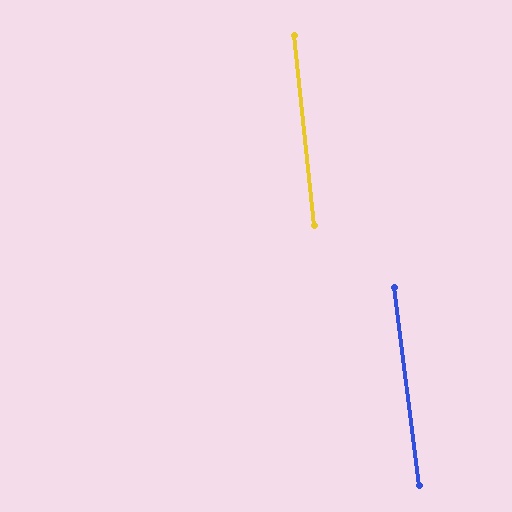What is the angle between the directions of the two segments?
Approximately 1 degree.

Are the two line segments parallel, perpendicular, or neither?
Parallel — their directions differ by only 1.2°.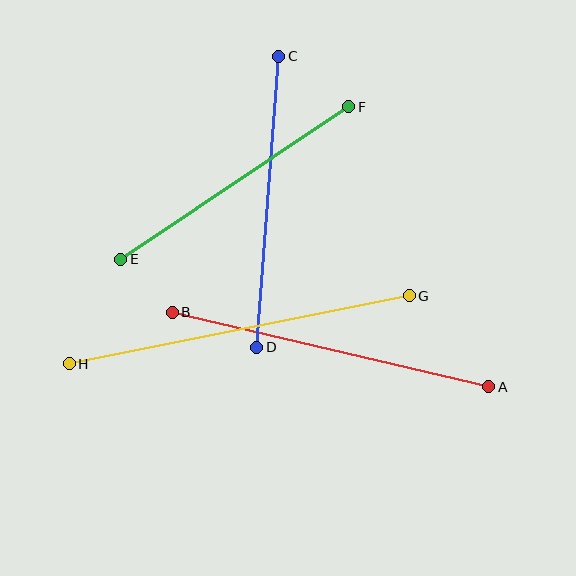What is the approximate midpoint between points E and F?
The midpoint is at approximately (235, 183) pixels.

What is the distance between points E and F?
The distance is approximately 274 pixels.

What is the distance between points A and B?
The distance is approximately 326 pixels.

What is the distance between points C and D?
The distance is approximately 292 pixels.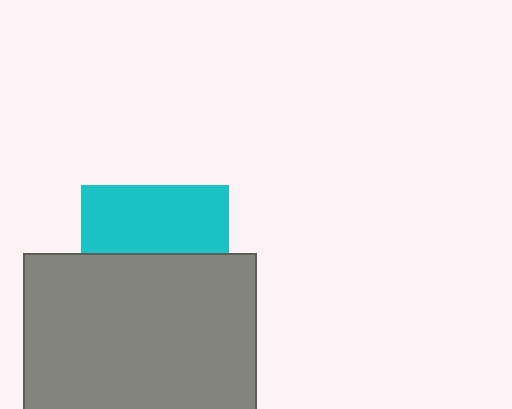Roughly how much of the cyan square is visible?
About half of it is visible (roughly 46%).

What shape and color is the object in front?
The object in front is a gray rectangle.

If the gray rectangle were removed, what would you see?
You would see the complete cyan square.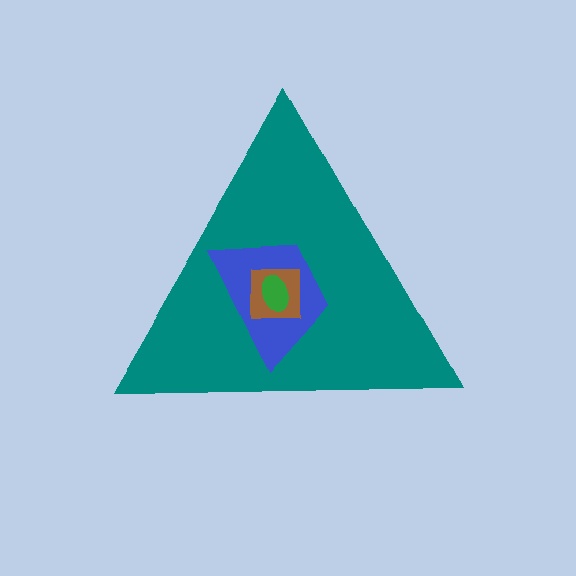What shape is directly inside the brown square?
The green ellipse.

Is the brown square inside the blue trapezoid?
Yes.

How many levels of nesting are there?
4.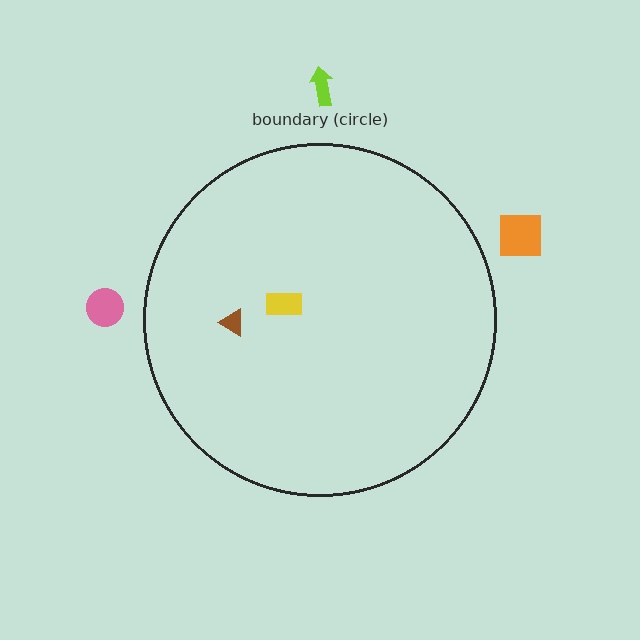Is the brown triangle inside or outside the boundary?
Inside.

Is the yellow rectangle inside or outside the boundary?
Inside.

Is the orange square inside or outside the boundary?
Outside.